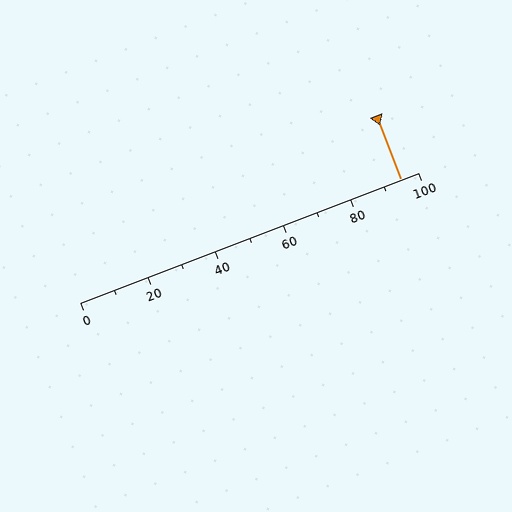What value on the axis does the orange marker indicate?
The marker indicates approximately 95.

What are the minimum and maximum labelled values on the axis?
The axis runs from 0 to 100.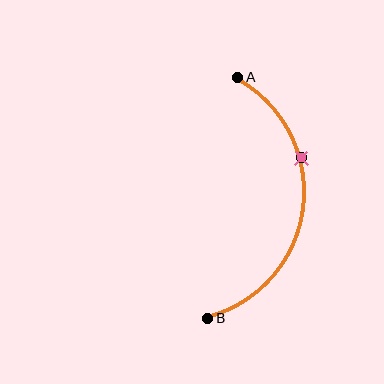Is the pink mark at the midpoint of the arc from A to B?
No. The pink mark lies on the arc but is closer to endpoint A. The arc midpoint would be at the point on the curve equidistant along the arc from both A and B.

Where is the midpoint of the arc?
The arc midpoint is the point on the curve farthest from the straight line joining A and B. It sits to the right of that line.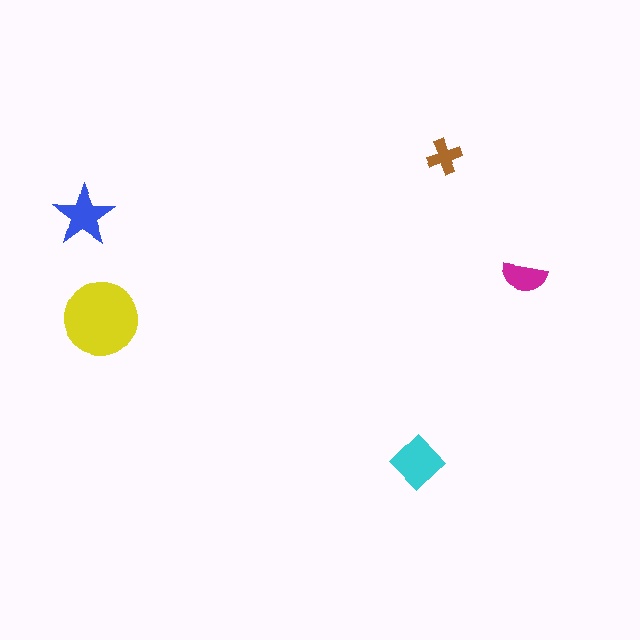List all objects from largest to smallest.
The yellow circle, the cyan diamond, the blue star, the magenta semicircle, the brown cross.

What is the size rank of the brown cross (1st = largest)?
5th.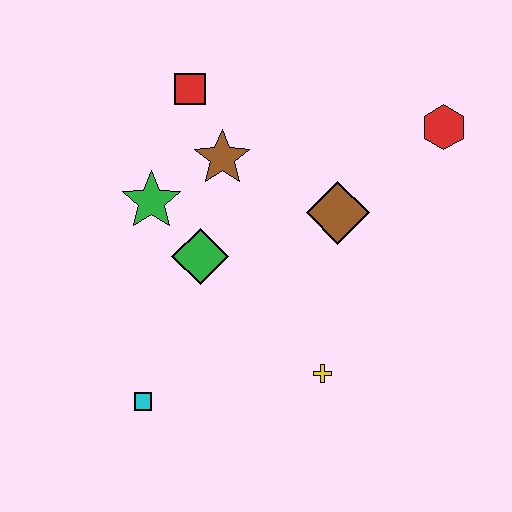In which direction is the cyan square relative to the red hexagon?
The cyan square is to the left of the red hexagon.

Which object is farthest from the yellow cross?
The red square is farthest from the yellow cross.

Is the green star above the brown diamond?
Yes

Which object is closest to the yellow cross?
The brown diamond is closest to the yellow cross.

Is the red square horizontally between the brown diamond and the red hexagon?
No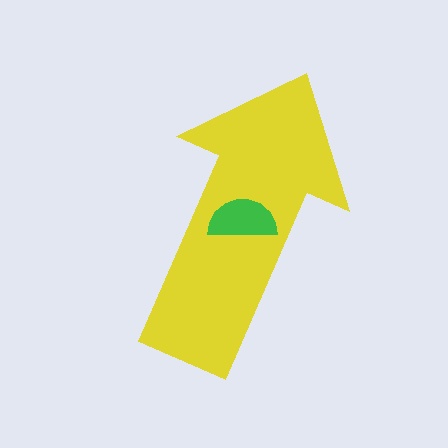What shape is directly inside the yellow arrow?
The green semicircle.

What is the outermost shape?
The yellow arrow.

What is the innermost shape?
The green semicircle.